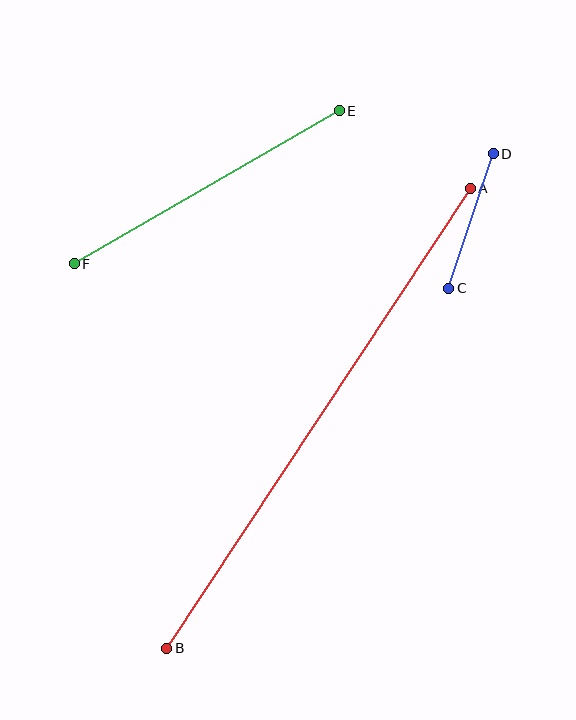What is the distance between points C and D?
The distance is approximately 142 pixels.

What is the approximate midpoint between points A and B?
The midpoint is at approximately (319, 418) pixels.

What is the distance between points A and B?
The distance is approximately 551 pixels.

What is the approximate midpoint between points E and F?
The midpoint is at approximately (207, 187) pixels.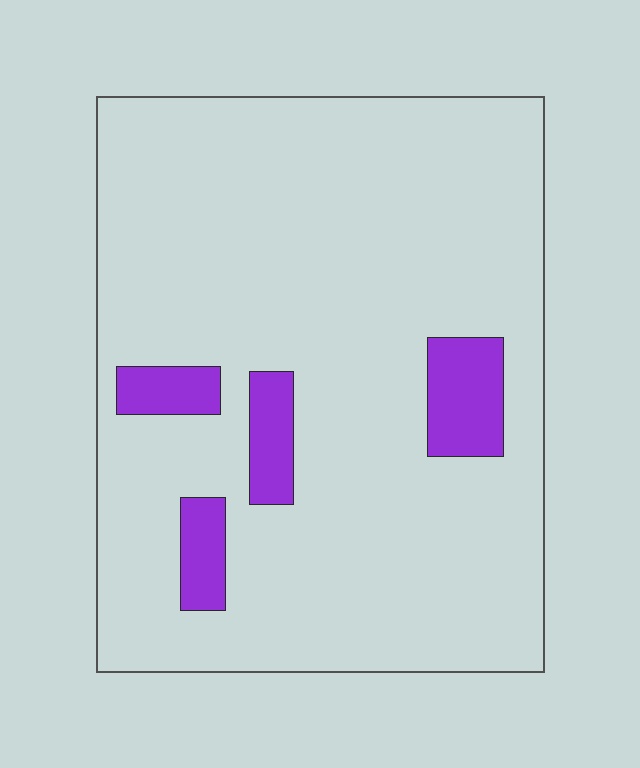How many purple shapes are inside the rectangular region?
4.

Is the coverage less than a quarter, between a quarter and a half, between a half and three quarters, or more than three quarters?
Less than a quarter.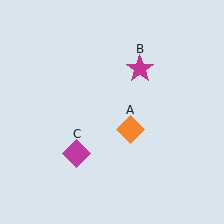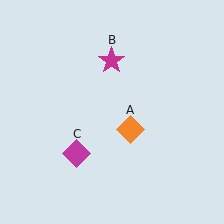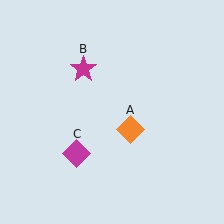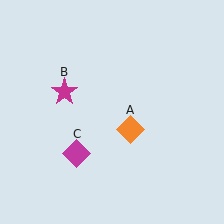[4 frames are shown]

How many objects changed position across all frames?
1 object changed position: magenta star (object B).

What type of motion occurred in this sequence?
The magenta star (object B) rotated counterclockwise around the center of the scene.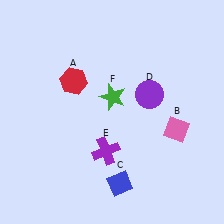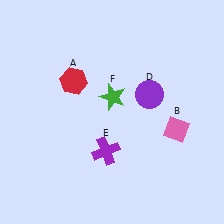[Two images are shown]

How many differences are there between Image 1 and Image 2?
There is 1 difference between the two images.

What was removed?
The blue diamond (C) was removed in Image 2.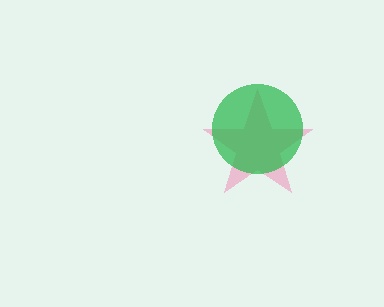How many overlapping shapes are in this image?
There are 2 overlapping shapes in the image.